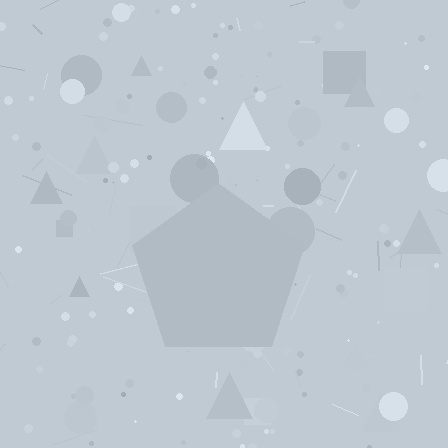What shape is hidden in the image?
A pentagon is hidden in the image.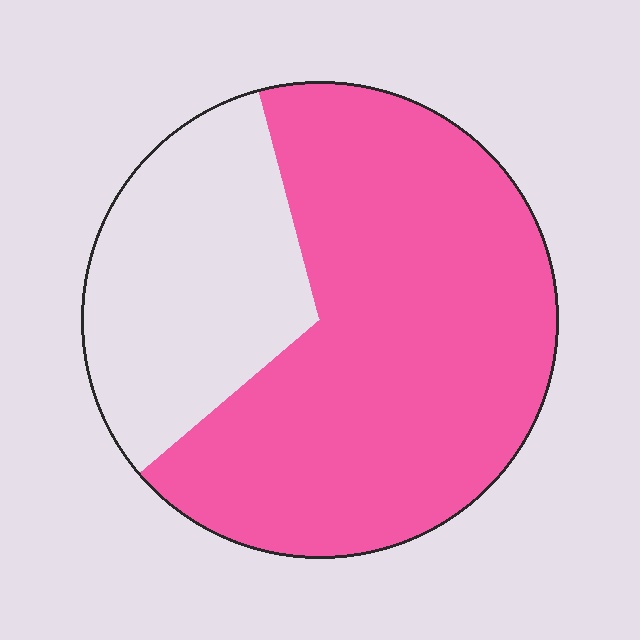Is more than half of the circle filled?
Yes.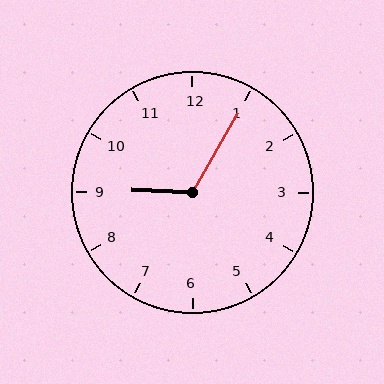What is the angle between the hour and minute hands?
Approximately 118 degrees.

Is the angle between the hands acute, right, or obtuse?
It is obtuse.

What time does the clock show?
9:05.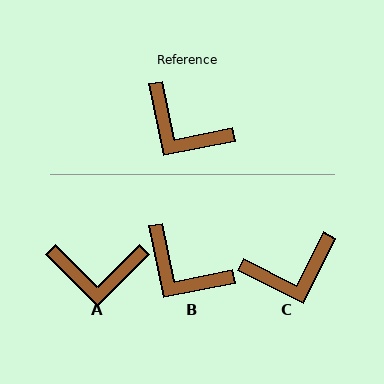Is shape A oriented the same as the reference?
No, it is off by about 33 degrees.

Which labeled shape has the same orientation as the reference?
B.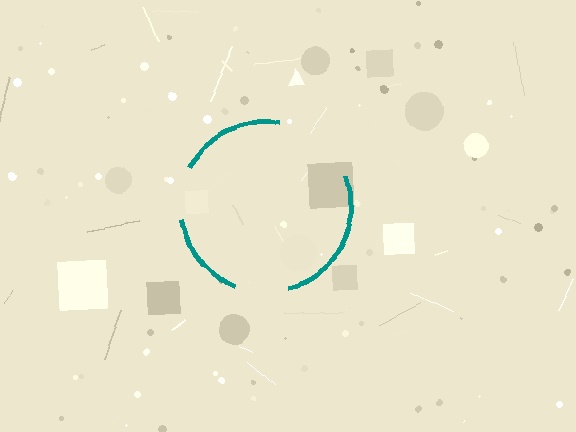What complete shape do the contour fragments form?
The contour fragments form a circle.